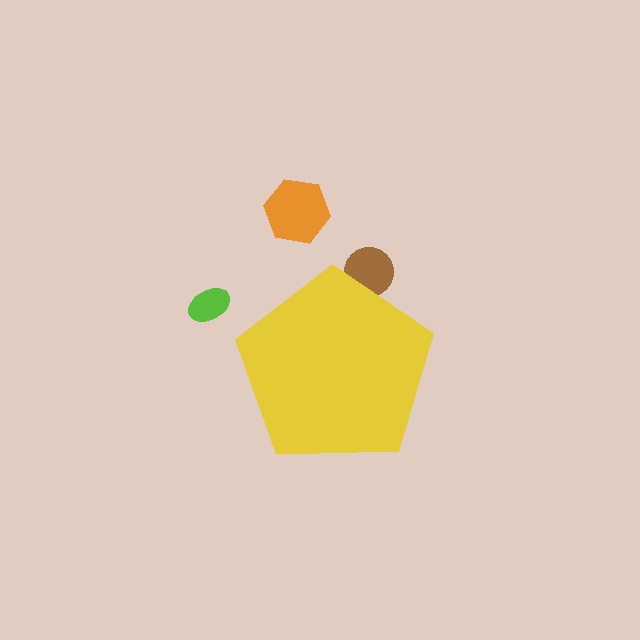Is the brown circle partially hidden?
Yes, the brown circle is partially hidden behind the yellow pentagon.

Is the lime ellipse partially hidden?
No, the lime ellipse is fully visible.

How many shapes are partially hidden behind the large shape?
1 shape is partially hidden.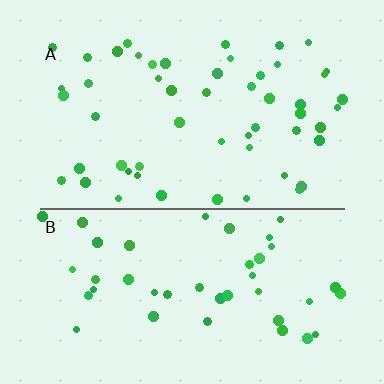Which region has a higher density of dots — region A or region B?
A (the top).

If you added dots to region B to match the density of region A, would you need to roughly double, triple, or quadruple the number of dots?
Approximately double.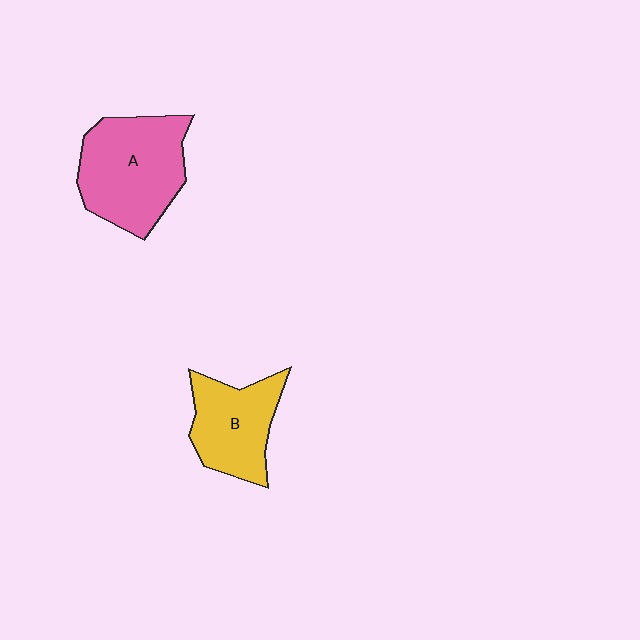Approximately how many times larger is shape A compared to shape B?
Approximately 1.4 times.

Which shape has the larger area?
Shape A (pink).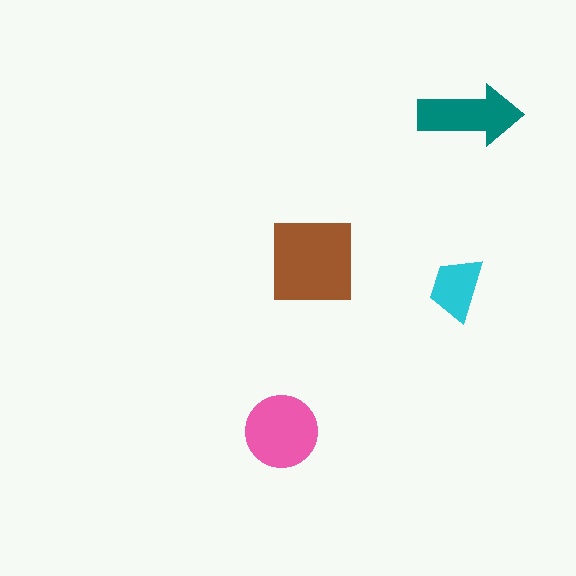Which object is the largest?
The brown square.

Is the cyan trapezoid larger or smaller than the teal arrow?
Smaller.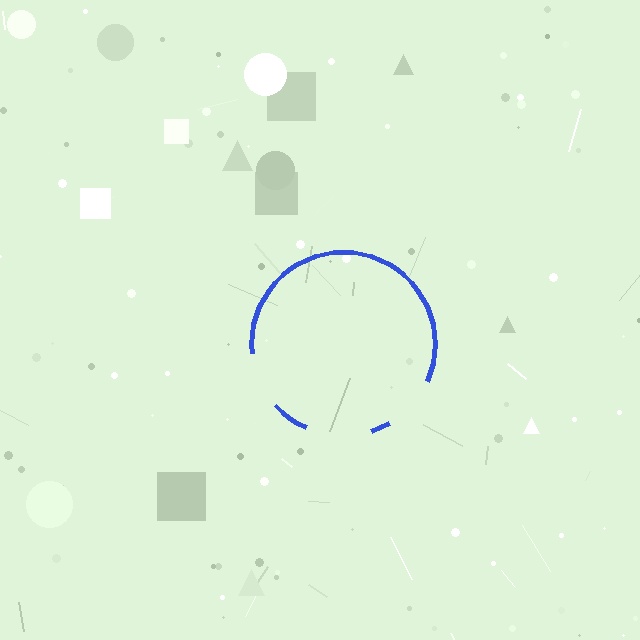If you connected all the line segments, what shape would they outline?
They would outline a circle.